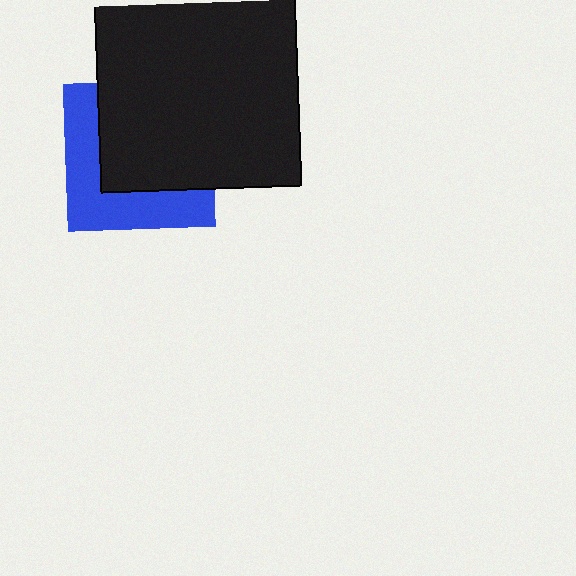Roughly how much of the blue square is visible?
A small part of it is visible (roughly 42%).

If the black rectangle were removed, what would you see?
You would see the complete blue square.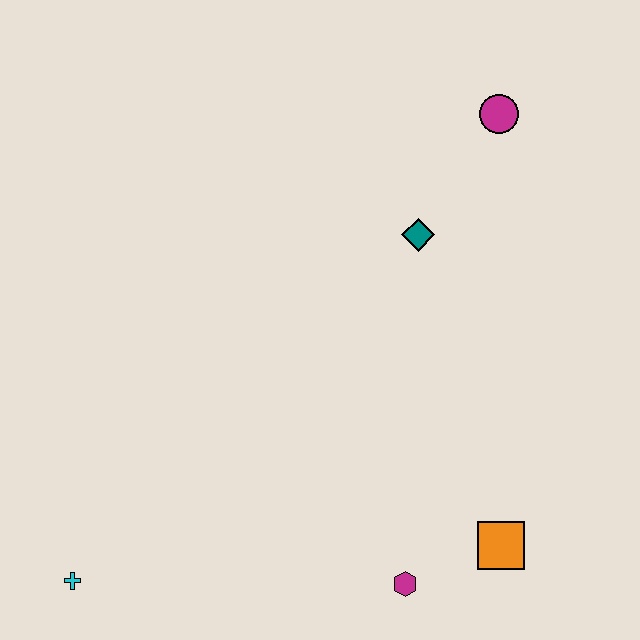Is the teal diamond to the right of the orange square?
No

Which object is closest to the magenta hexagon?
The orange square is closest to the magenta hexagon.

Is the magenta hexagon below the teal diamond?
Yes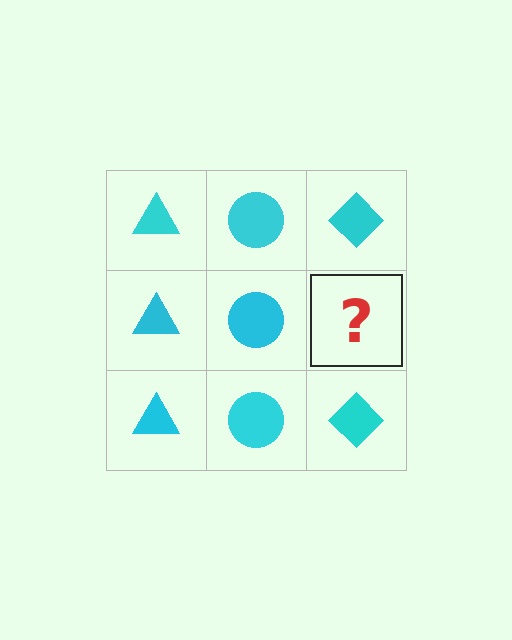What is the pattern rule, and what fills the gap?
The rule is that each column has a consistent shape. The gap should be filled with a cyan diamond.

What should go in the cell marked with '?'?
The missing cell should contain a cyan diamond.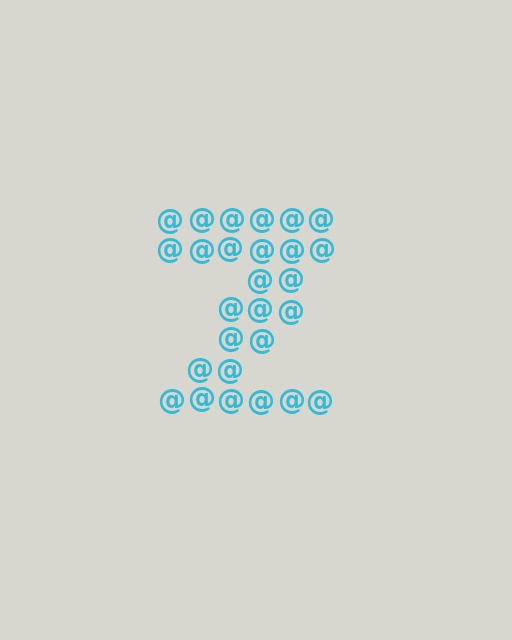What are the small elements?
The small elements are at signs.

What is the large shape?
The large shape is the letter Z.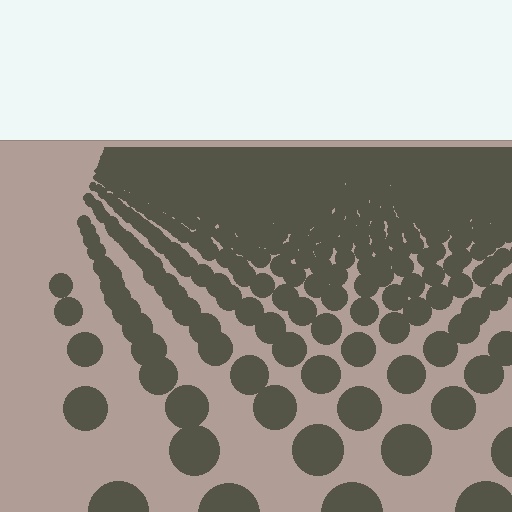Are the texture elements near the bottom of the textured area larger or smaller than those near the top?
Larger. Near the bottom, elements are closer to the viewer and appear at a bigger on-screen size.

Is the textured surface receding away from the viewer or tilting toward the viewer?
The surface is receding away from the viewer. Texture elements get smaller and denser toward the top.